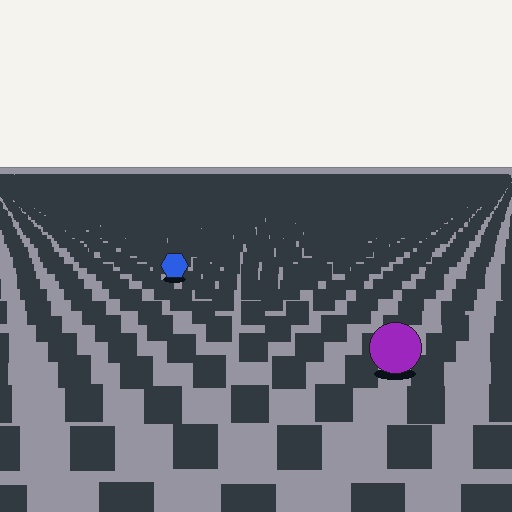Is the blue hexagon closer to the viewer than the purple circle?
No. The purple circle is closer — you can tell from the texture gradient: the ground texture is coarser near it.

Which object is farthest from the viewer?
The blue hexagon is farthest from the viewer. It appears smaller and the ground texture around it is denser.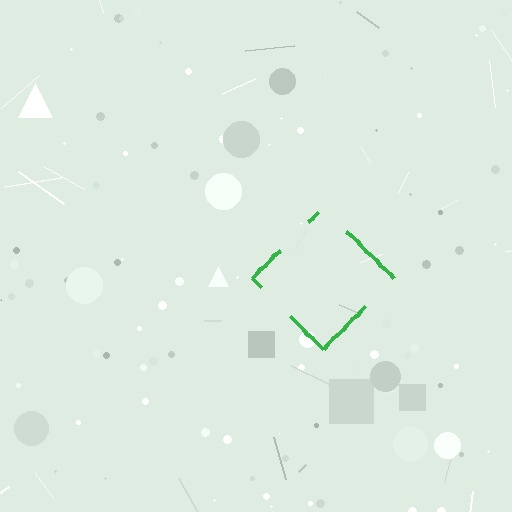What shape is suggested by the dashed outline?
The dashed outline suggests a diamond.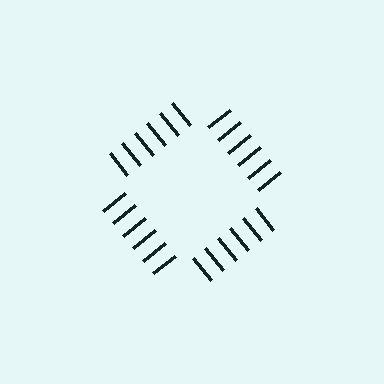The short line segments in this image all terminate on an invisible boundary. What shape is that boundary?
An illusory square — the line segments terminate on its edges but no continuous stroke is drawn.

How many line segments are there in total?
24 — 6 along each of the 4 edges.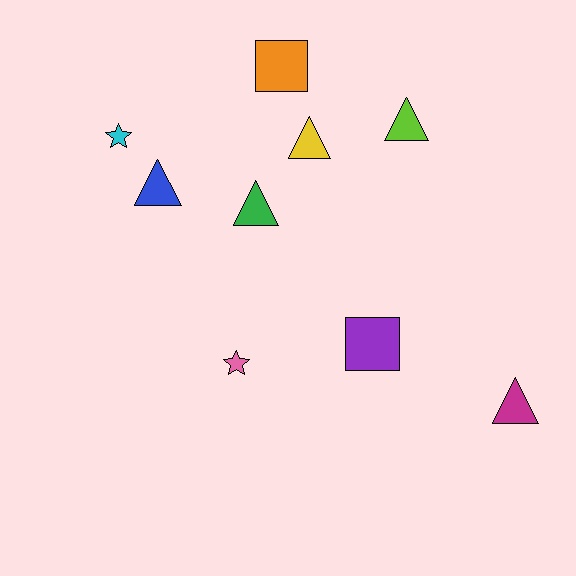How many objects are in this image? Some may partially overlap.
There are 9 objects.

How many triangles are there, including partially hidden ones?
There are 5 triangles.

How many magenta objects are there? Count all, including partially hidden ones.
There is 1 magenta object.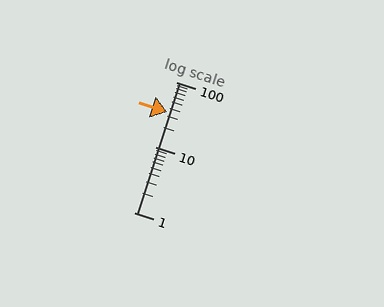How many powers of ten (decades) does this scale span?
The scale spans 2 decades, from 1 to 100.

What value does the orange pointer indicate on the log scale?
The pointer indicates approximately 35.